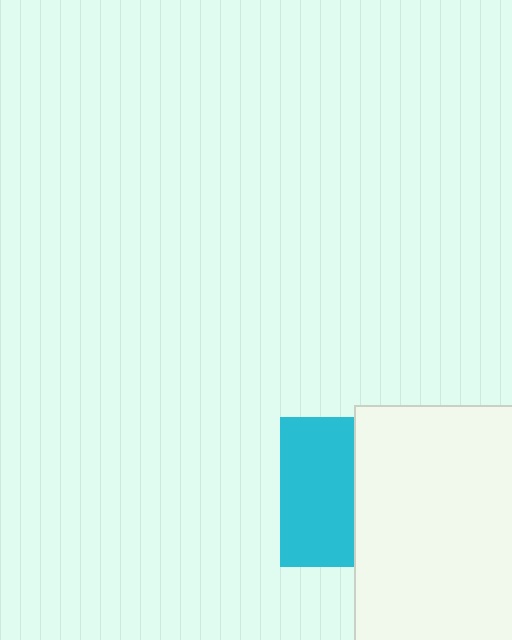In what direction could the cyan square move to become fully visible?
The cyan square could move left. That would shift it out from behind the white rectangle entirely.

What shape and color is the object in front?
The object in front is a white rectangle.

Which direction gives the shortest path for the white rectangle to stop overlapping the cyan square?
Moving right gives the shortest separation.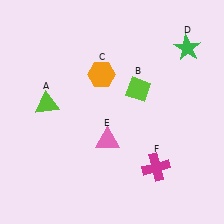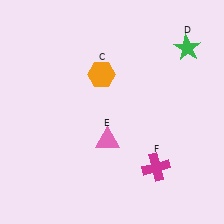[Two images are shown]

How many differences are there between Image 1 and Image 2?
There are 2 differences between the two images.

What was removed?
The lime triangle (A), the lime diamond (B) were removed in Image 2.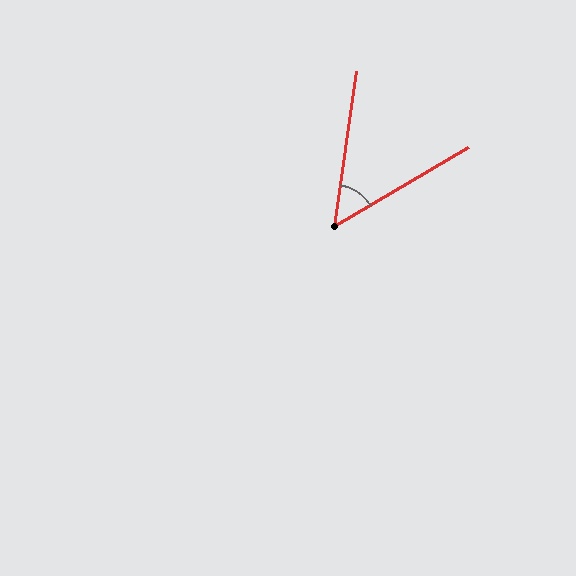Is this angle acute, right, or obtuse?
It is acute.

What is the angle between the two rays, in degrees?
Approximately 52 degrees.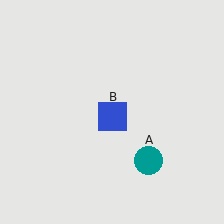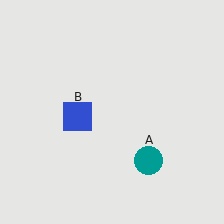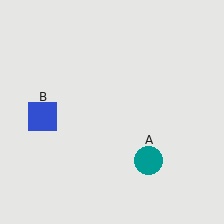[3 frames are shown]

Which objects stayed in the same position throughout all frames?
Teal circle (object A) remained stationary.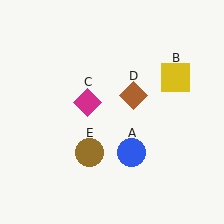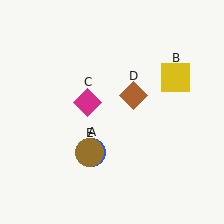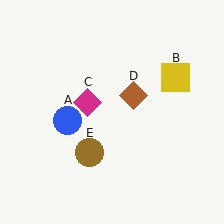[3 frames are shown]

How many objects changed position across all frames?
1 object changed position: blue circle (object A).